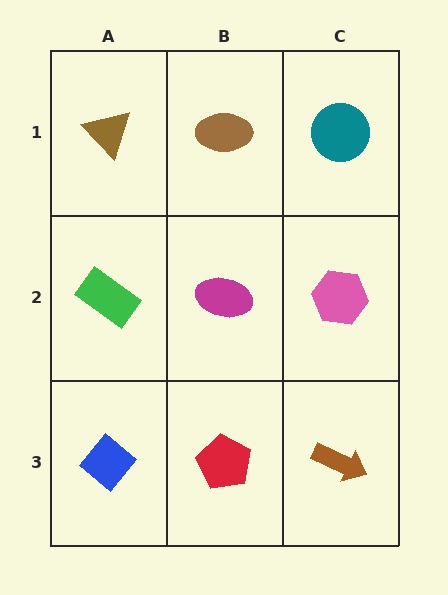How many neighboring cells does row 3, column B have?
3.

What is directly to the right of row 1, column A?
A brown ellipse.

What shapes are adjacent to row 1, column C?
A pink hexagon (row 2, column C), a brown ellipse (row 1, column B).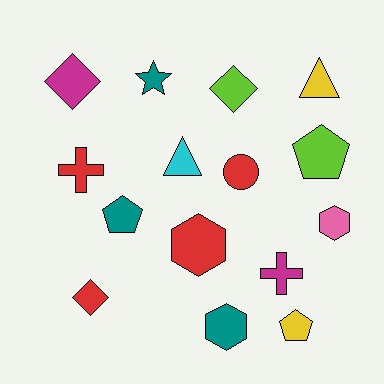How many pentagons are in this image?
There are 3 pentagons.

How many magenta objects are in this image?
There are 2 magenta objects.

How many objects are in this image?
There are 15 objects.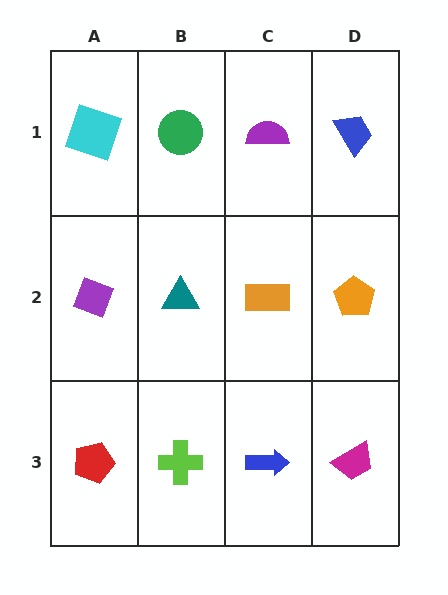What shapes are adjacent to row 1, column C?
An orange rectangle (row 2, column C), a green circle (row 1, column B), a blue trapezoid (row 1, column D).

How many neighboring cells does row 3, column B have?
3.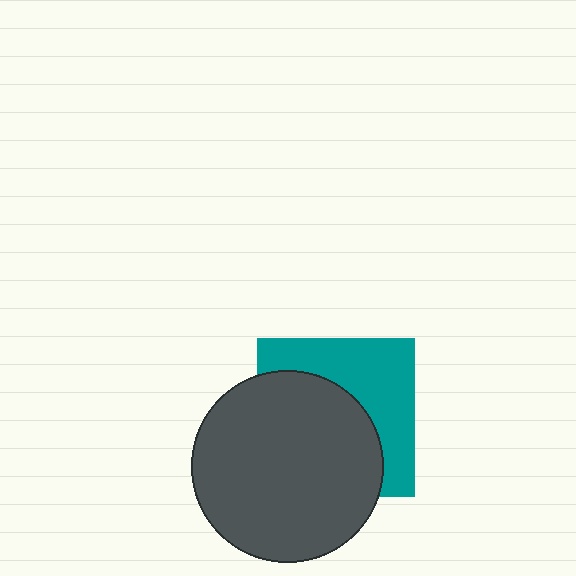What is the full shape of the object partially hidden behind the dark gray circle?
The partially hidden object is a teal square.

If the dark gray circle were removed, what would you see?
You would see the complete teal square.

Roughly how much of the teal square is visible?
A small part of it is visible (roughly 45%).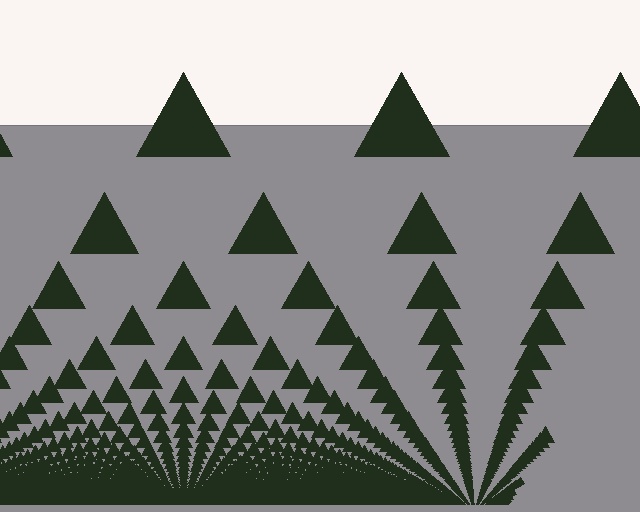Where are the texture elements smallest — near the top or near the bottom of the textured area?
Near the bottom.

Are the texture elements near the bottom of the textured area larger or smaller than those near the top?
Smaller. The gradient is inverted — elements near the bottom are smaller and denser.